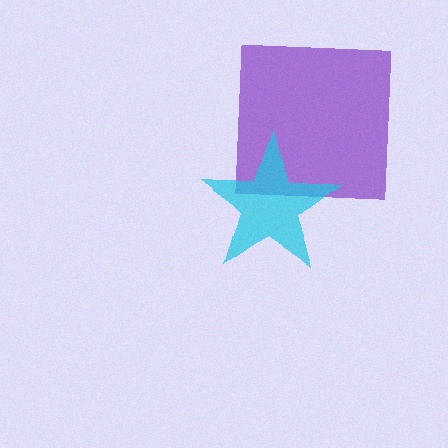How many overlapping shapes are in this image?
There are 2 overlapping shapes in the image.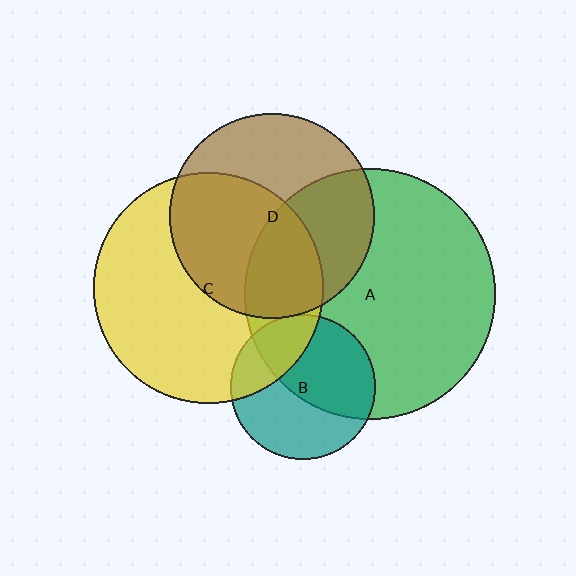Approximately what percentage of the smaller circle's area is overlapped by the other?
Approximately 5%.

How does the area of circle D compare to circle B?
Approximately 2.0 times.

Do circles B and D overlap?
Yes.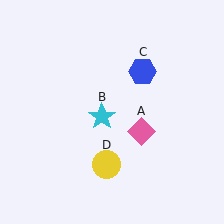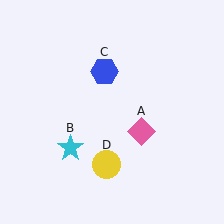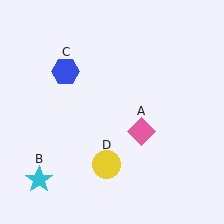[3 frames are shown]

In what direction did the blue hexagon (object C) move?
The blue hexagon (object C) moved left.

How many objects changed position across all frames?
2 objects changed position: cyan star (object B), blue hexagon (object C).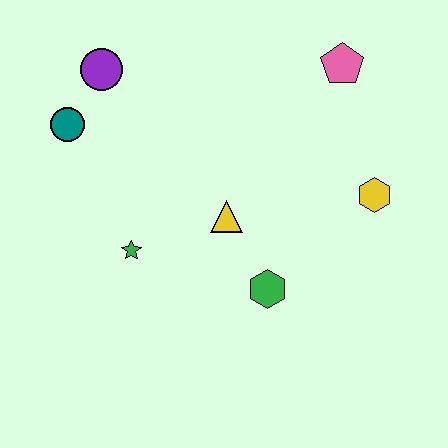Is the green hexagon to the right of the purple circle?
Yes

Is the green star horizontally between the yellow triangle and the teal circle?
Yes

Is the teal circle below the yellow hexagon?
No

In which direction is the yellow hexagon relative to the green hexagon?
The yellow hexagon is to the right of the green hexagon.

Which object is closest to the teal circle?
The purple circle is closest to the teal circle.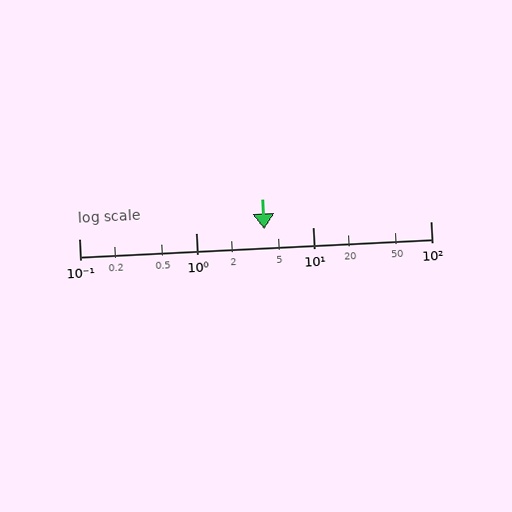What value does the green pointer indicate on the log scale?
The pointer indicates approximately 3.8.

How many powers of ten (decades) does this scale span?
The scale spans 3 decades, from 0.1 to 100.